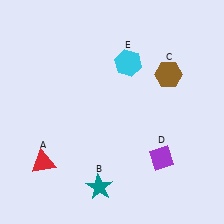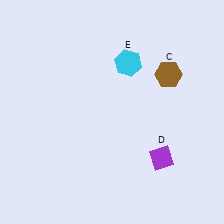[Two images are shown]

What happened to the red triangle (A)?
The red triangle (A) was removed in Image 2. It was in the bottom-left area of Image 1.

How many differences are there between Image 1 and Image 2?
There are 2 differences between the two images.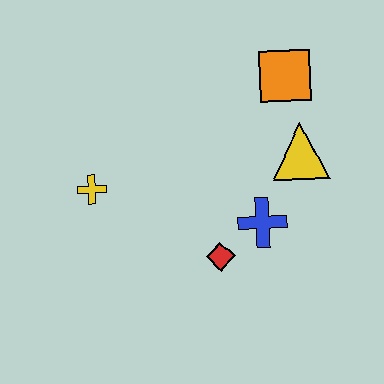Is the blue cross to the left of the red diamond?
No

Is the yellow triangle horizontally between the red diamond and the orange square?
No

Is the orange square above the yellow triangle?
Yes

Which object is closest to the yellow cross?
The red diamond is closest to the yellow cross.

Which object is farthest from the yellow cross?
The orange square is farthest from the yellow cross.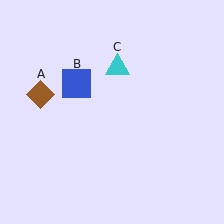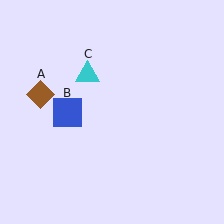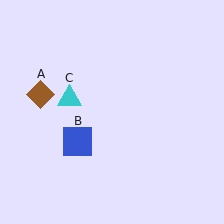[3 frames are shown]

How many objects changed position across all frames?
2 objects changed position: blue square (object B), cyan triangle (object C).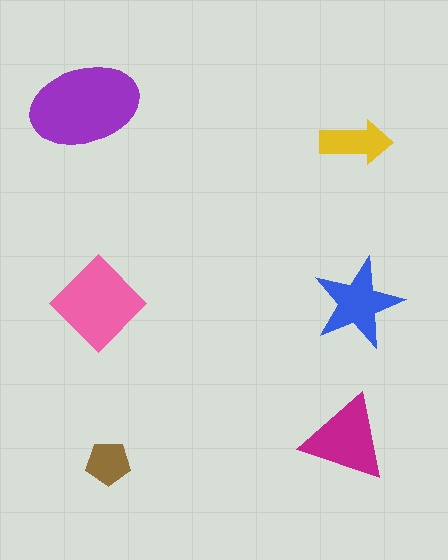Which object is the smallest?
The brown pentagon.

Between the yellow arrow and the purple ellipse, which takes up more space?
The purple ellipse.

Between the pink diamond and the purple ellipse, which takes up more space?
The purple ellipse.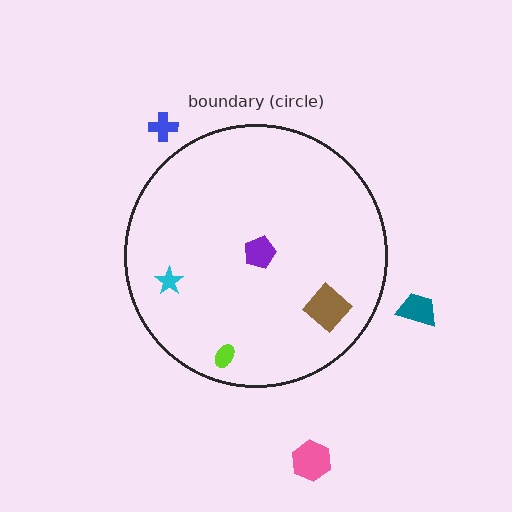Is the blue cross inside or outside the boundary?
Outside.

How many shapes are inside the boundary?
4 inside, 3 outside.